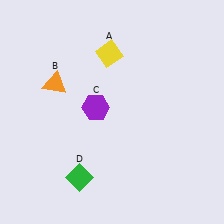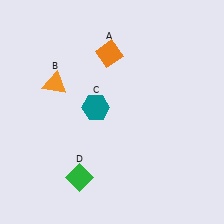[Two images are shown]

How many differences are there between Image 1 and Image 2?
There are 2 differences between the two images.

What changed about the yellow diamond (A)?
In Image 1, A is yellow. In Image 2, it changed to orange.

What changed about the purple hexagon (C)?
In Image 1, C is purple. In Image 2, it changed to teal.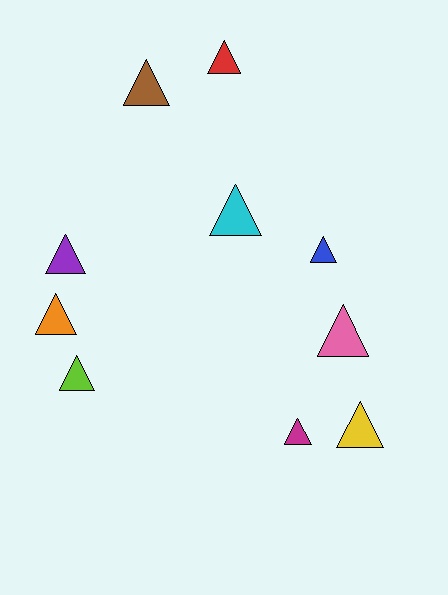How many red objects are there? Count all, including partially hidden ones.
There is 1 red object.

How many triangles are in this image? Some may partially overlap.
There are 10 triangles.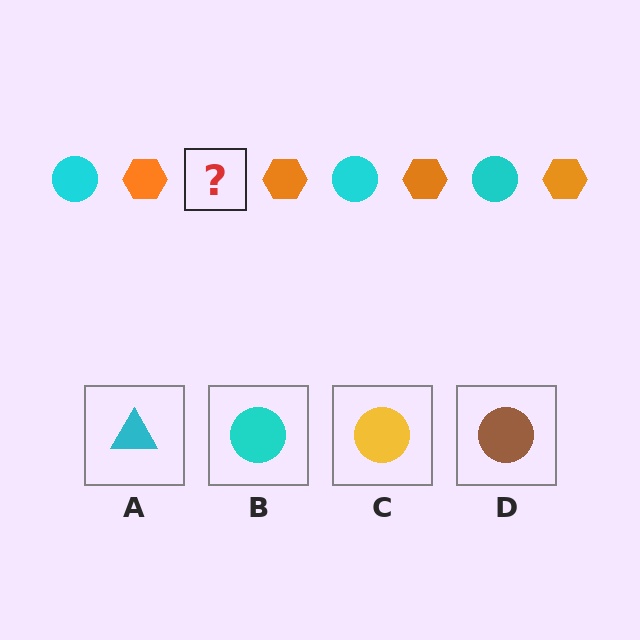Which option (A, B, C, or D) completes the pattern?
B.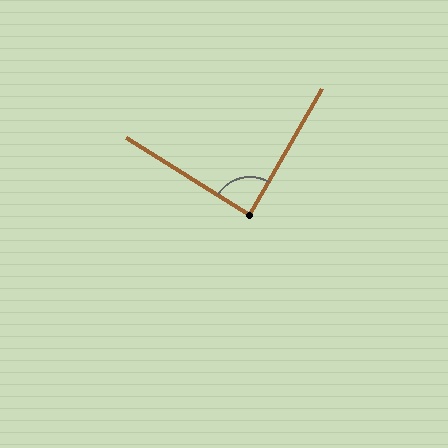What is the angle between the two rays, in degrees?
Approximately 88 degrees.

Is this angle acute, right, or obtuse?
It is approximately a right angle.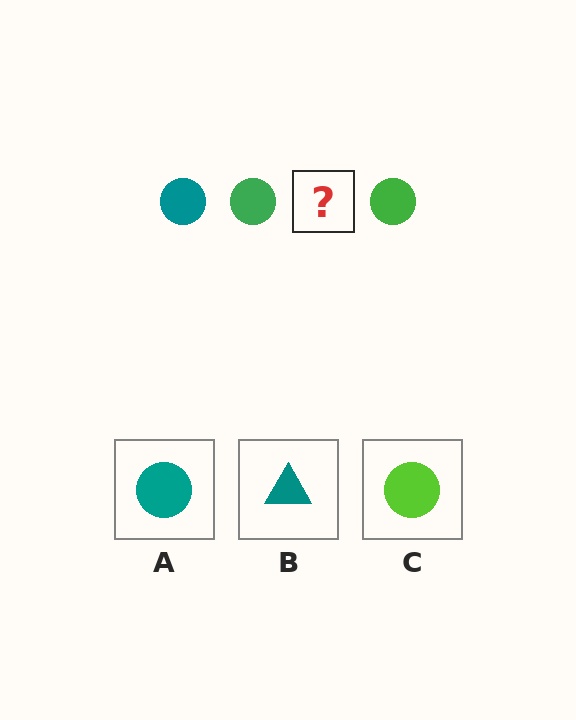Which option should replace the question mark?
Option A.